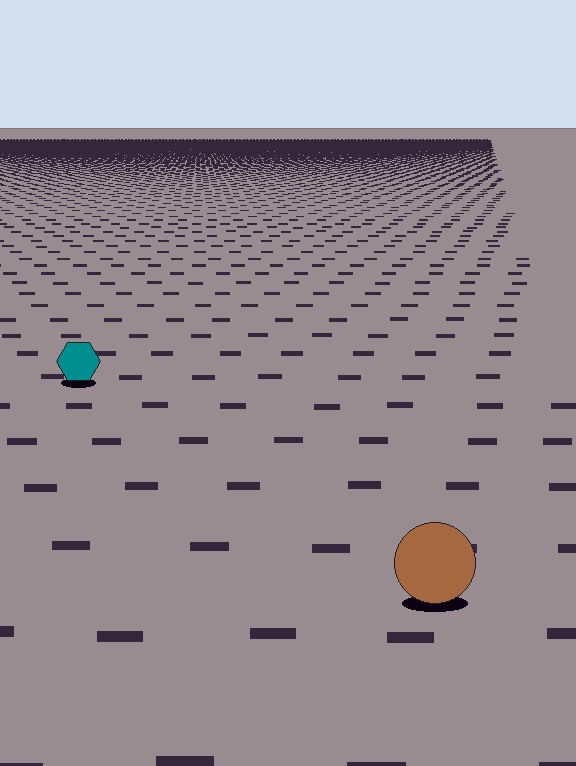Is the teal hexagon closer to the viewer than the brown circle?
No. The brown circle is closer — you can tell from the texture gradient: the ground texture is coarser near it.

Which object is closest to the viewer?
The brown circle is closest. The texture marks near it are larger and more spread out.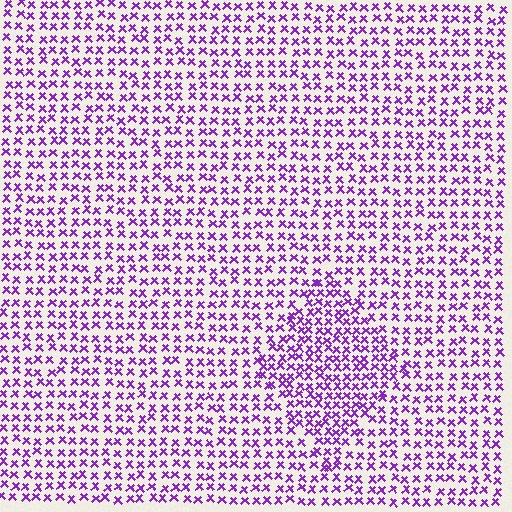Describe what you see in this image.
The image contains small purple elements arranged at two different densities. A diamond-shaped region is visible where the elements are more densely packed than the surrounding area.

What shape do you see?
I see a diamond.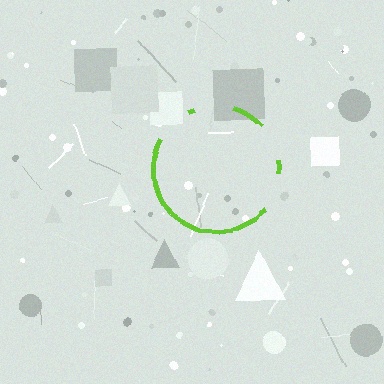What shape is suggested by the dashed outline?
The dashed outline suggests a circle.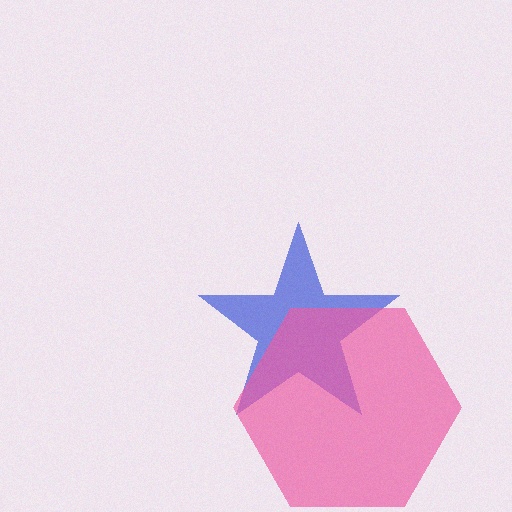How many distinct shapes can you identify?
There are 2 distinct shapes: a blue star, a pink hexagon.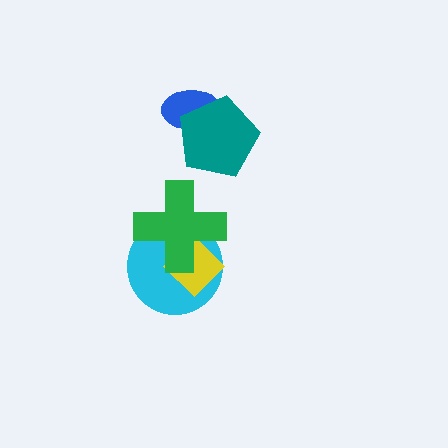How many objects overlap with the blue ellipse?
1 object overlaps with the blue ellipse.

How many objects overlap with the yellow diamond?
2 objects overlap with the yellow diamond.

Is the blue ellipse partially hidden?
Yes, it is partially covered by another shape.